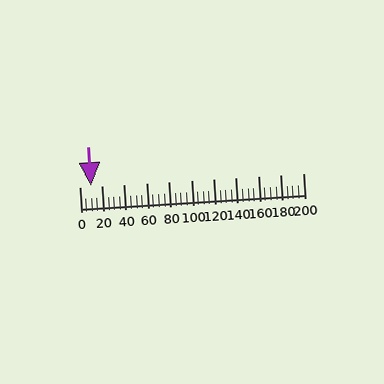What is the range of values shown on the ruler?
The ruler shows values from 0 to 200.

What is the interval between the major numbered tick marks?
The major tick marks are spaced 20 units apart.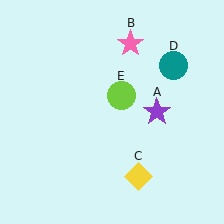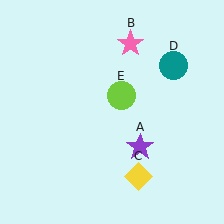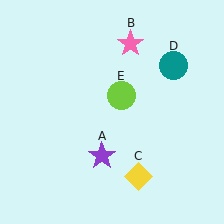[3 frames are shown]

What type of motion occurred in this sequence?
The purple star (object A) rotated clockwise around the center of the scene.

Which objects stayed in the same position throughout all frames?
Pink star (object B) and yellow diamond (object C) and teal circle (object D) and lime circle (object E) remained stationary.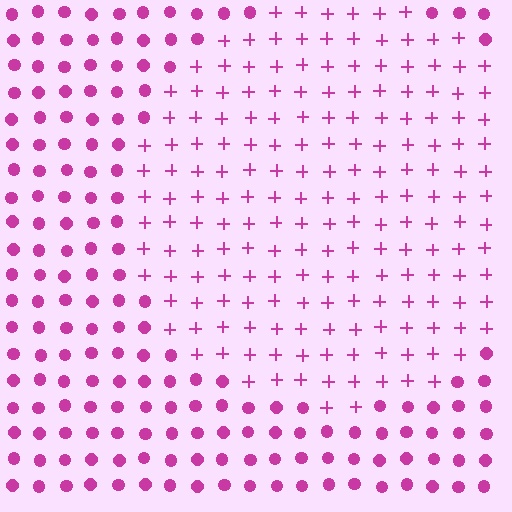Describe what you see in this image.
The image is filled with small magenta elements arranged in a uniform grid. A circle-shaped region contains plus signs, while the surrounding area contains circles. The boundary is defined purely by the change in element shape.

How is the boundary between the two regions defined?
The boundary is defined by a change in element shape: plus signs inside vs. circles outside. All elements share the same color and spacing.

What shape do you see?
I see a circle.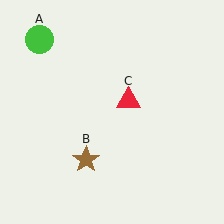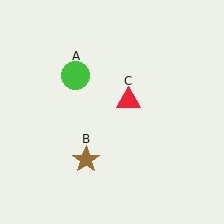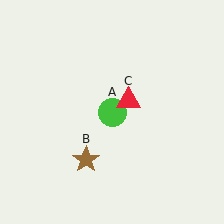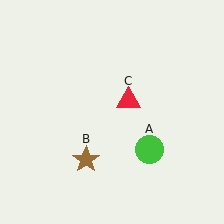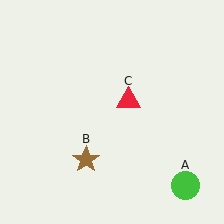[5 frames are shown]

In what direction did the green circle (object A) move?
The green circle (object A) moved down and to the right.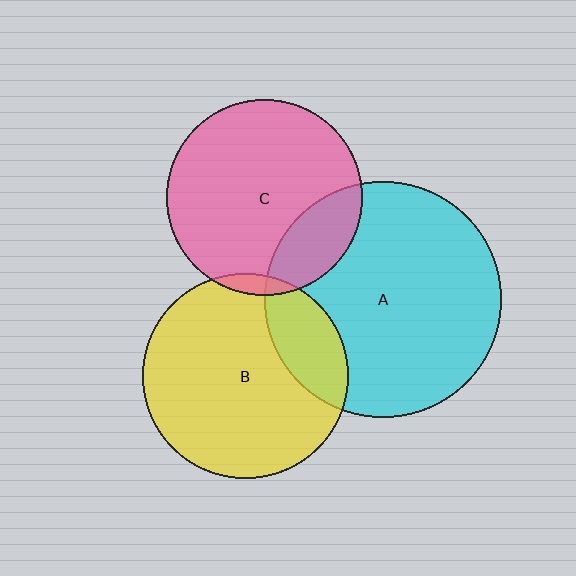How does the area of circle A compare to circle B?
Approximately 1.3 times.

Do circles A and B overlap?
Yes.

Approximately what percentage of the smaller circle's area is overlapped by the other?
Approximately 20%.